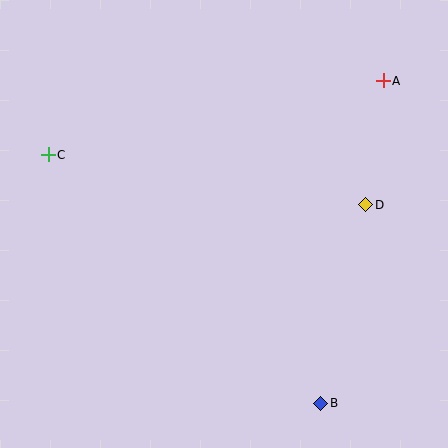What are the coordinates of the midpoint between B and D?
The midpoint between B and D is at (343, 304).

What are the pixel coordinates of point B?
Point B is at (321, 403).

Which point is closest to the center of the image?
Point D at (366, 205) is closest to the center.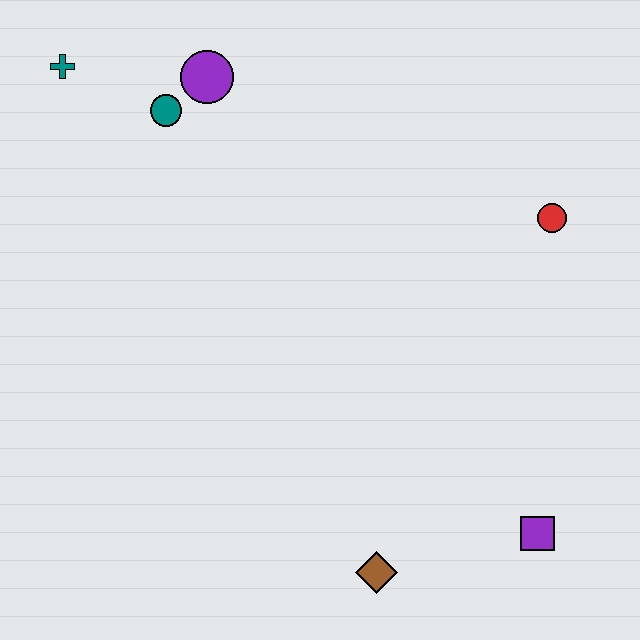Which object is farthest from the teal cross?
The purple square is farthest from the teal cross.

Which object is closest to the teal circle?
The purple circle is closest to the teal circle.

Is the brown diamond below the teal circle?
Yes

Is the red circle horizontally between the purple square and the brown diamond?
No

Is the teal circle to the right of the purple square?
No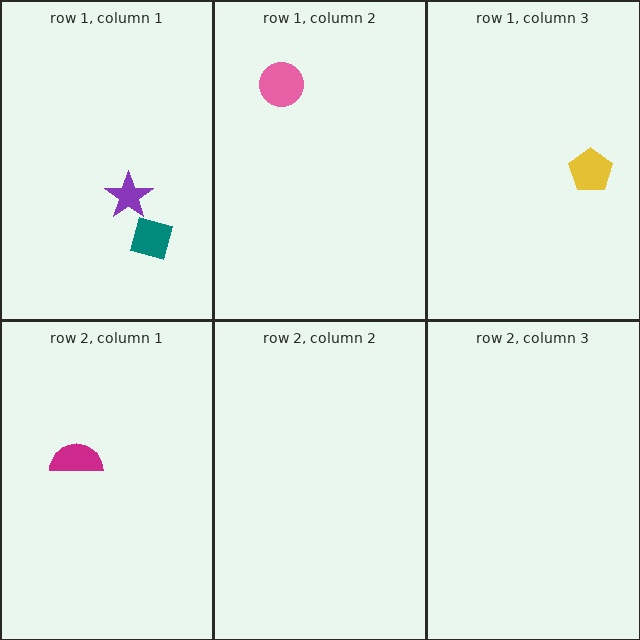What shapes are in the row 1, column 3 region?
The yellow pentagon.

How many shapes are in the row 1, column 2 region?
1.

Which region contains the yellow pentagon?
The row 1, column 3 region.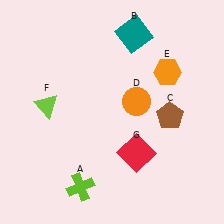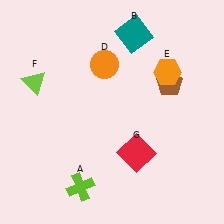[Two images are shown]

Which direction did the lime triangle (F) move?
The lime triangle (F) moved up.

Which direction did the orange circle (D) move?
The orange circle (D) moved up.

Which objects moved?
The objects that moved are: the brown pentagon (C), the orange circle (D), the lime triangle (F).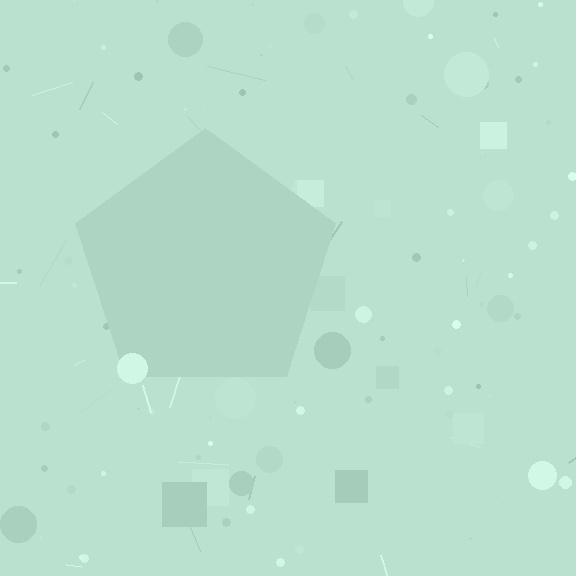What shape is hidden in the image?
A pentagon is hidden in the image.